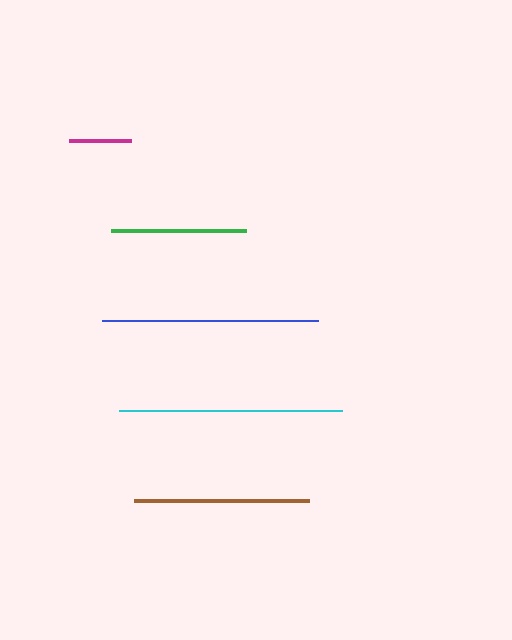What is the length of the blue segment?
The blue segment is approximately 215 pixels long.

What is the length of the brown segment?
The brown segment is approximately 175 pixels long.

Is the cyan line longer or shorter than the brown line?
The cyan line is longer than the brown line.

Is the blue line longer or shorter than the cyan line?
The cyan line is longer than the blue line.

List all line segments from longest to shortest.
From longest to shortest: cyan, blue, brown, green, magenta.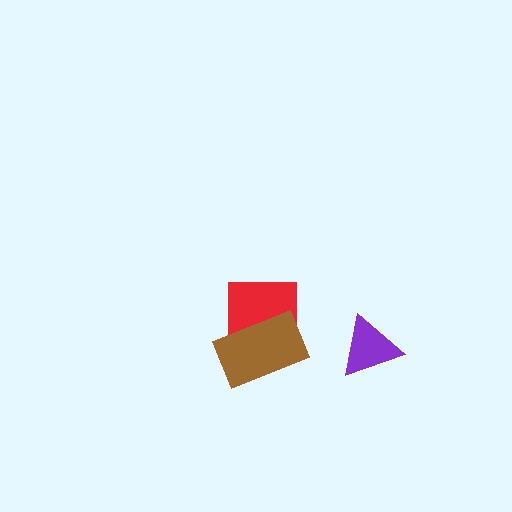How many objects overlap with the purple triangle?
0 objects overlap with the purple triangle.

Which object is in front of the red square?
The brown rectangle is in front of the red square.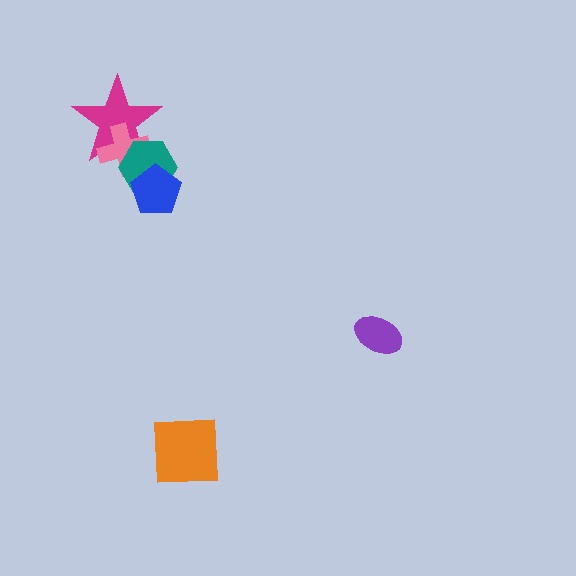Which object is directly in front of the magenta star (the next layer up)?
The pink cross is directly in front of the magenta star.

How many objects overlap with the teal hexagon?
3 objects overlap with the teal hexagon.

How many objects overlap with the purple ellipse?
0 objects overlap with the purple ellipse.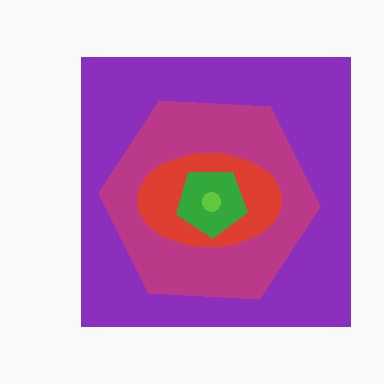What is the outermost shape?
The purple square.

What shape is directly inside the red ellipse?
The green pentagon.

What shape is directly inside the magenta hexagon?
The red ellipse.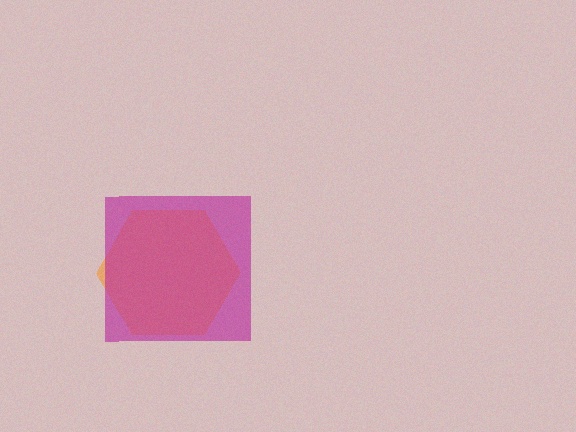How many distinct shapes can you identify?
There are 2 distinct shapes: an orange hexagon, a magenta square.